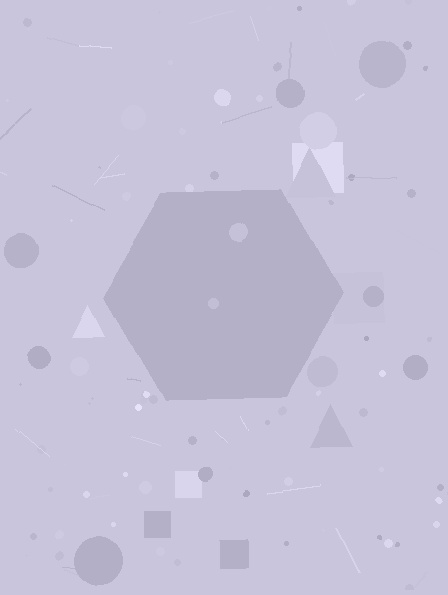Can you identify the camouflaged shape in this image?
The camouflaged shape is a hexagon.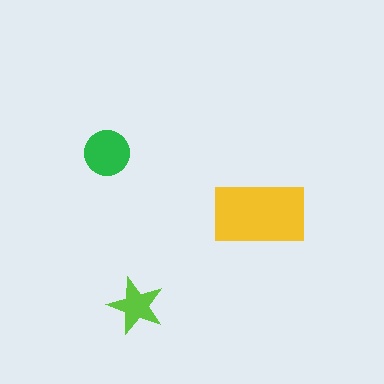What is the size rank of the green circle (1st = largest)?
2nd.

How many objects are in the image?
There are 3 objects in the image.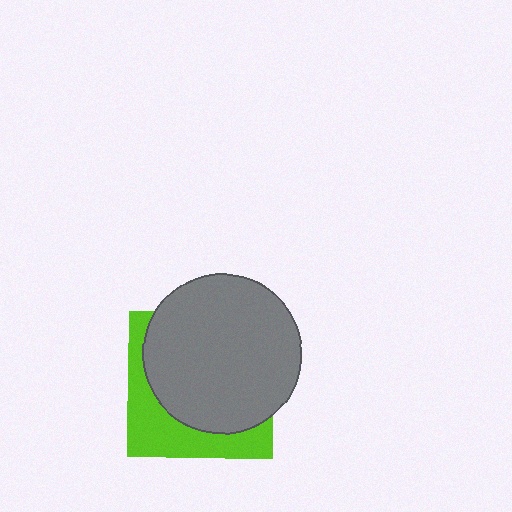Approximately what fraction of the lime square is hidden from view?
Roughly 66% of the lime square is hidden behind the gray circle.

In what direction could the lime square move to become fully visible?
The lime square could move toward the lower-left. That would shift it out from behind the gray circle entirely.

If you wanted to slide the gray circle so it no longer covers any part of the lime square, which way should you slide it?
Slide it toward the upper-right — that is the most direct way to separate the two shapes.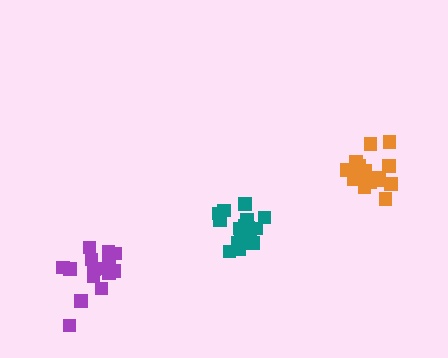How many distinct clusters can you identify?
There are 3 distinct clusters.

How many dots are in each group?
Group 1: 15 dots, Group 2: 16 dots, Group 3: 18 dots (49 total).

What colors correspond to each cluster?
The clusters are colored: purple, orange, teal.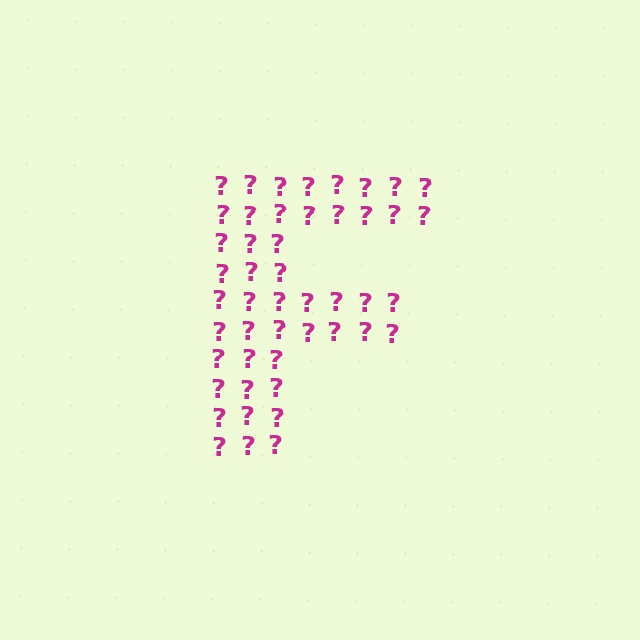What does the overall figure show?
The overall figure shows the letter F.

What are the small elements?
The small elements are question marks.